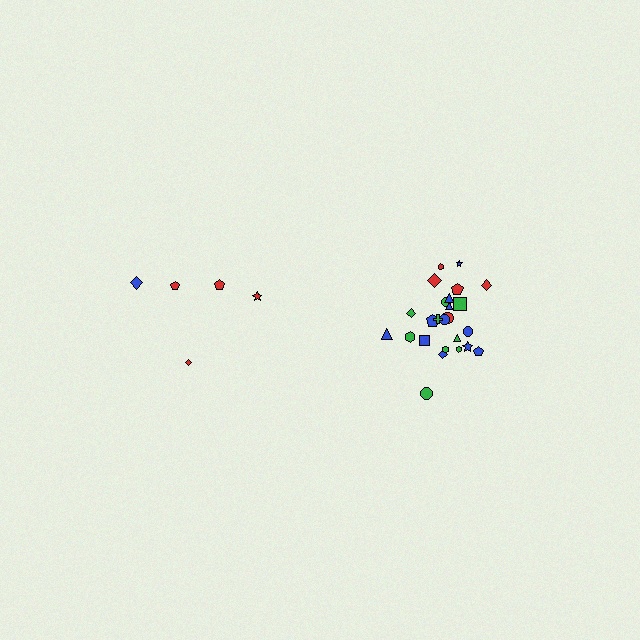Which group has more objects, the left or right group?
The right group.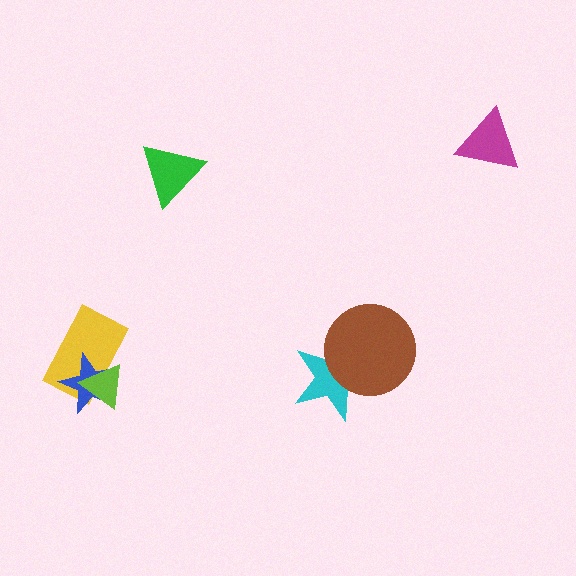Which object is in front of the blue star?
The lime triangle is in front of the blue star.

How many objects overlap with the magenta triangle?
0 objects overlap with the magenta triangle.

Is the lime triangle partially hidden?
No, no other shape covers it.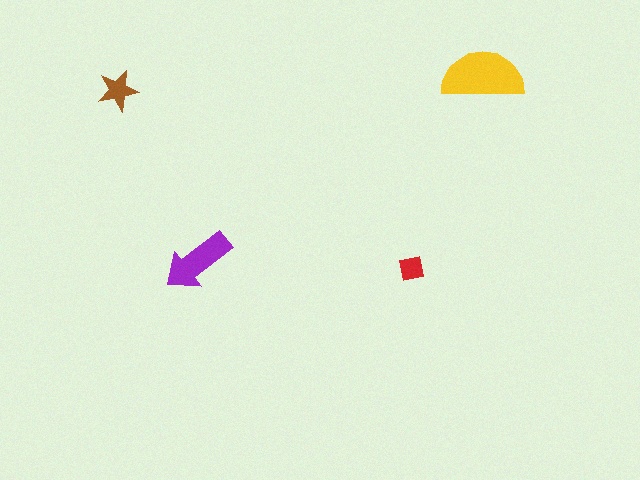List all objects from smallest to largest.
The red square, the brown star, the purple arrow, the yellow semicircle.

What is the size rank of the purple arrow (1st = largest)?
2nd.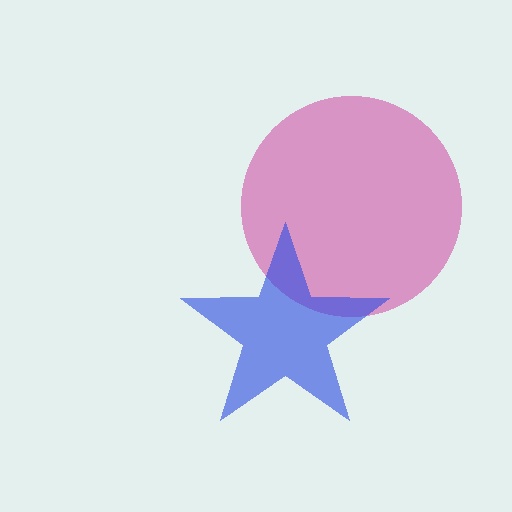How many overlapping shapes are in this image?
There are 2 overlapping shapes in the image.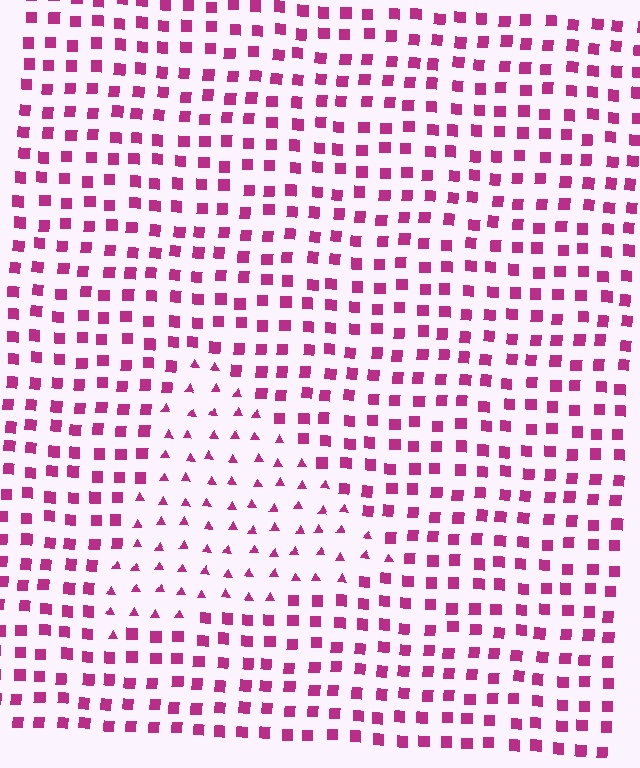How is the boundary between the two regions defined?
The boundary is defined by a change in element shape: triangles inside vs. squares outside. All elements share the same color and spacing.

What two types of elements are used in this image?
The image uses triangles inside the triangle region and squares outside it.